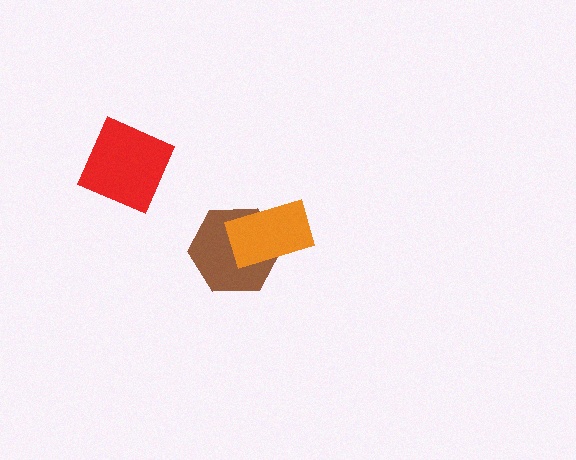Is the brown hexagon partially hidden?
Yes, it is partially covered by another shape.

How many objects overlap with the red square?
0 objects overlap with the red square.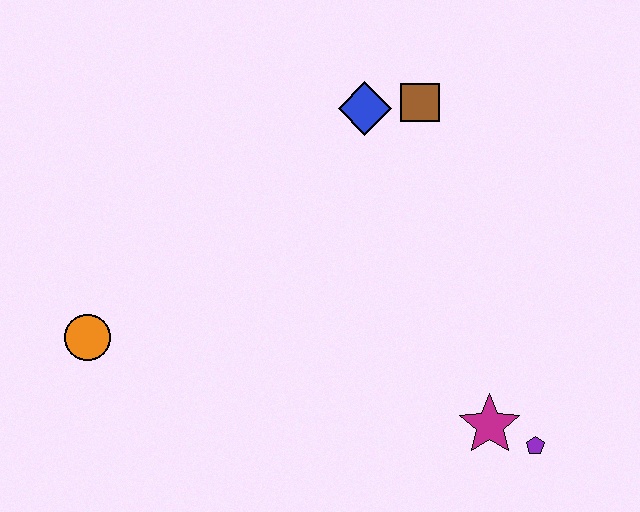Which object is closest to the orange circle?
The blue diamond is closest to the orange circle.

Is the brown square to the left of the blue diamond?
No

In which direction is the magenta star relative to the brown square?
The magenta star is below the brown square.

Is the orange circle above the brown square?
No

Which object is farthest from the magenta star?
The orange circle is farthest from the magenta star.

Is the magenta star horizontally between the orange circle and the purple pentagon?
Yes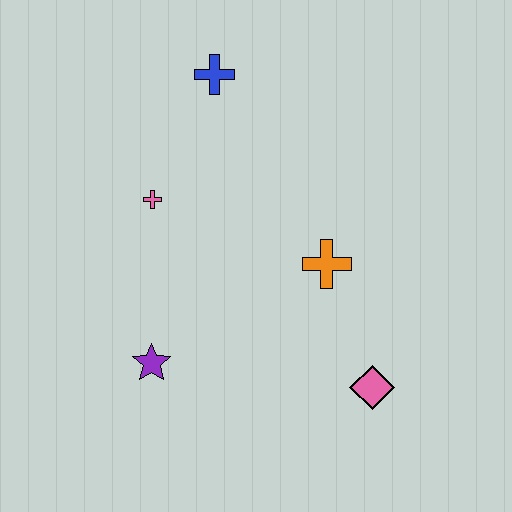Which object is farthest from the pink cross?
The pink diamond is farthest from the pink cross.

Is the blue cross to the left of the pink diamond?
Yes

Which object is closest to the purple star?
The pink cross is closest to the purple star.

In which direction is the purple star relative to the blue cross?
The purple star is below the blue cross.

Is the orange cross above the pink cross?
No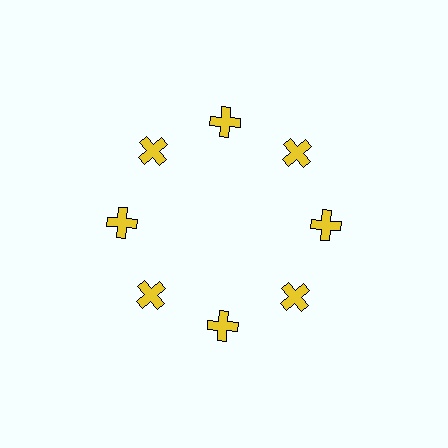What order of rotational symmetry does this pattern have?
This pattern has 8-fold rotational symmetry.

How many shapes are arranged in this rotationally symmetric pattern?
There are 8 shapes, arranged in 8 groups of 1.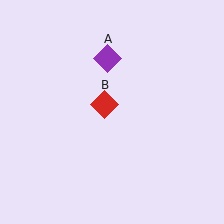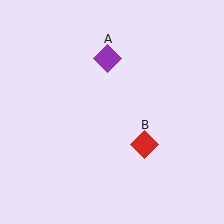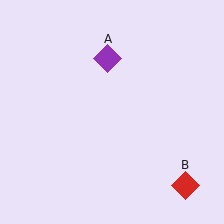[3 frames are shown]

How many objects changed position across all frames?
1 object changed position: red diamond (object B).